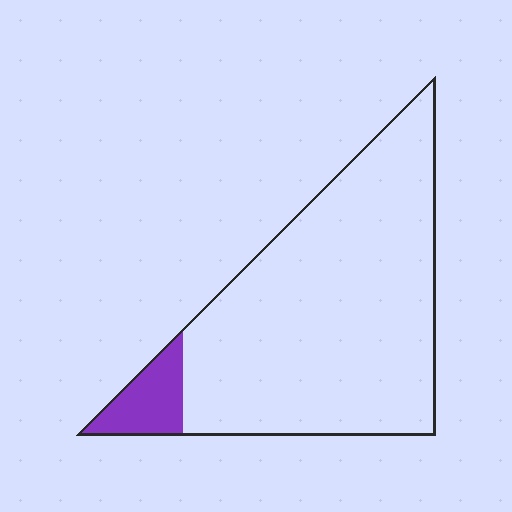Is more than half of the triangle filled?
No.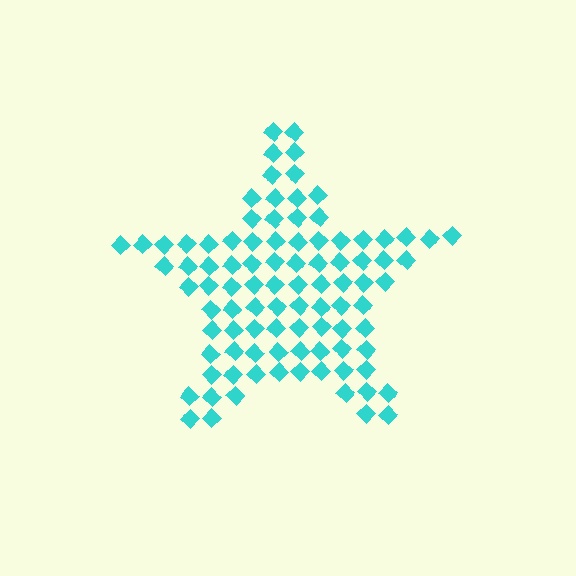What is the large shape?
The large shape is a star.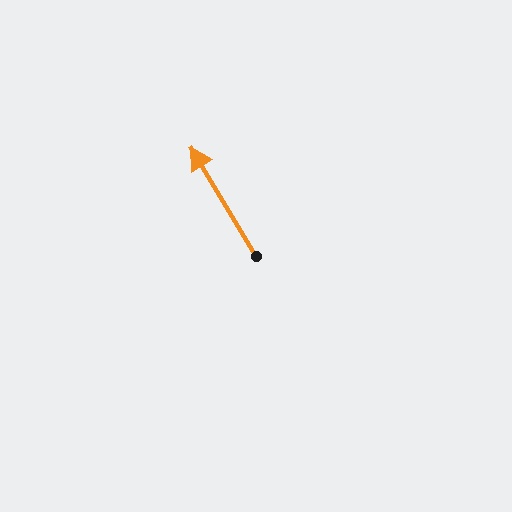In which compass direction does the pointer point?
Northwest.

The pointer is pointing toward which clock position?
Roughly 11 o'clock.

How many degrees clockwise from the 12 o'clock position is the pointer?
Approximately 329 degrees.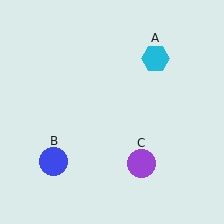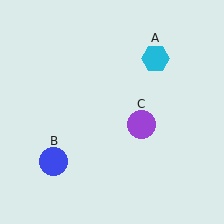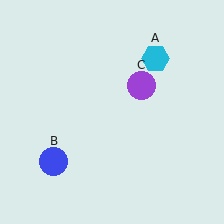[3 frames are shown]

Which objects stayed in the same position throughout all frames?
Cyan hexagon (object A) and blue circle (object B) remained stationary.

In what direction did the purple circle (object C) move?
The purple circle (object C) moved up.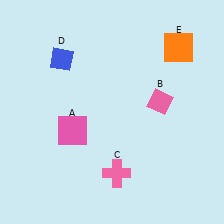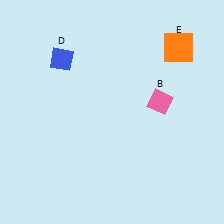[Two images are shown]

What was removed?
The pink square (A), the pink cross (C) were removed in Image 2.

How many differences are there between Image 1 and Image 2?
There are 2 differences between the two images.